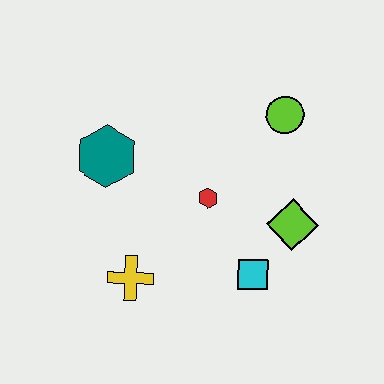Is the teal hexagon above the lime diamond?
Yes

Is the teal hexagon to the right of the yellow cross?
No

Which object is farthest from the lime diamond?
The teal hexagon is farthest from the lime diamond.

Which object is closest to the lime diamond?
The cyan square is closest to the lime diamond.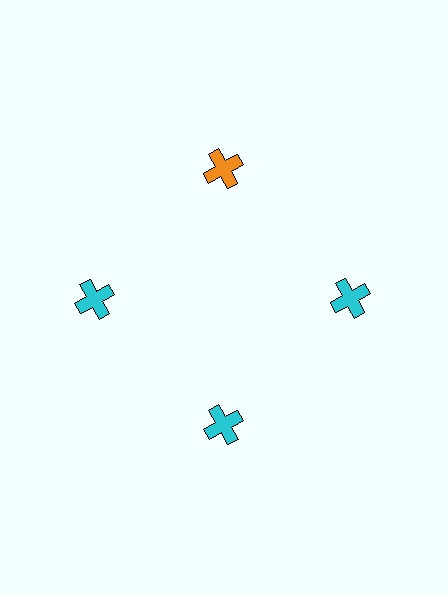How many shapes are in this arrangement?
There are 4 shapes arranged in a ring pattern.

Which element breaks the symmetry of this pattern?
The orange cross at roughly the 12 o'clock position breaks the symmetry. All other shapes are cyan crosses.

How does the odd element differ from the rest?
It has a different color: orange instead of cyan.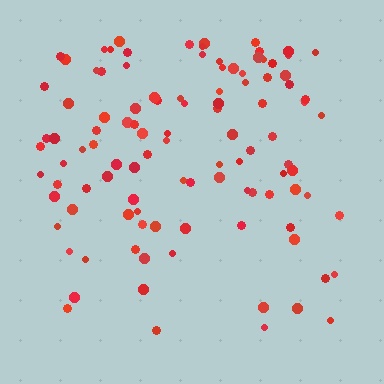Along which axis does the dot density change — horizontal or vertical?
Vertical.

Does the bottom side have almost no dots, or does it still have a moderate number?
Still a moderate number, just noticeably fewer than the top.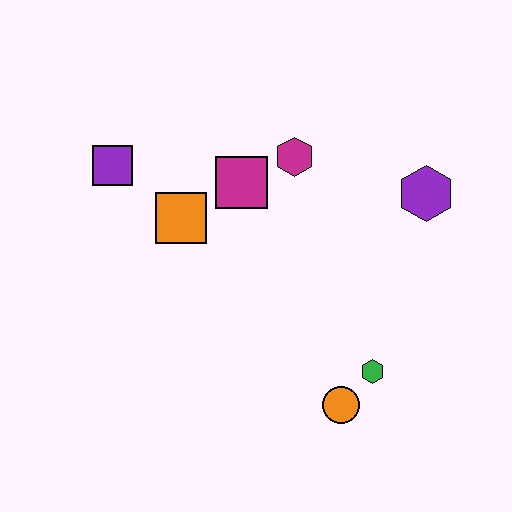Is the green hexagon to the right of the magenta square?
Yes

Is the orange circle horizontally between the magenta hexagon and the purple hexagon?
Yes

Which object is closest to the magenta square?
The magenta hexagon is closest to the magenta square.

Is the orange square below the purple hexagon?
Yes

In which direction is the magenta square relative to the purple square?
The magenta square is to the right of the purple square.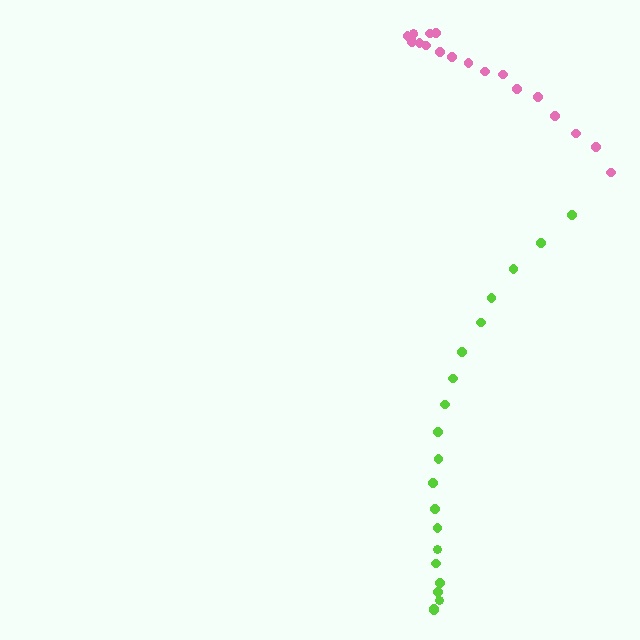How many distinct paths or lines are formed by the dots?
There are 2 distinct paths.